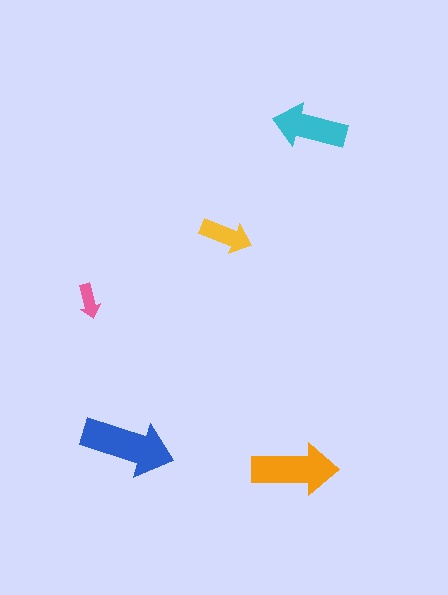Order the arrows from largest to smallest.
the blue one, the orange one, the cyan one, the yellow one, the pink one.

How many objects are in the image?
There are 5 objects in the image.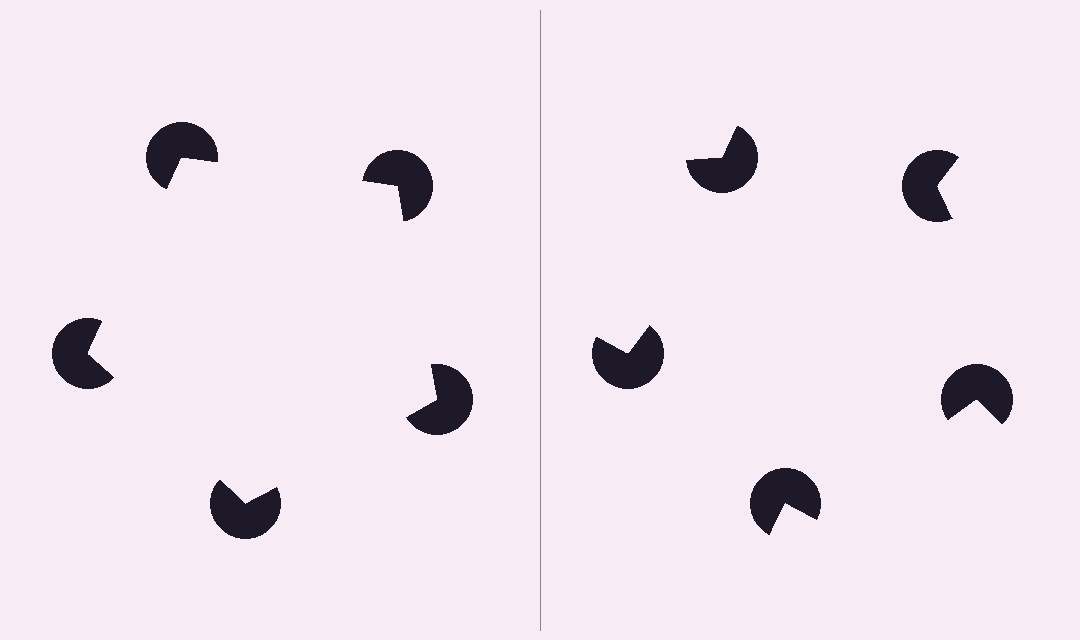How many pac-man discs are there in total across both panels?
10 — 5 on each side.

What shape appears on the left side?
An illusory pentagon.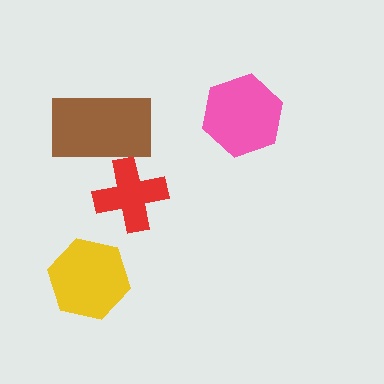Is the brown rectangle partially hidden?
No, no other shape covers it.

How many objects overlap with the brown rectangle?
1 object overlaps with the brown rectangle.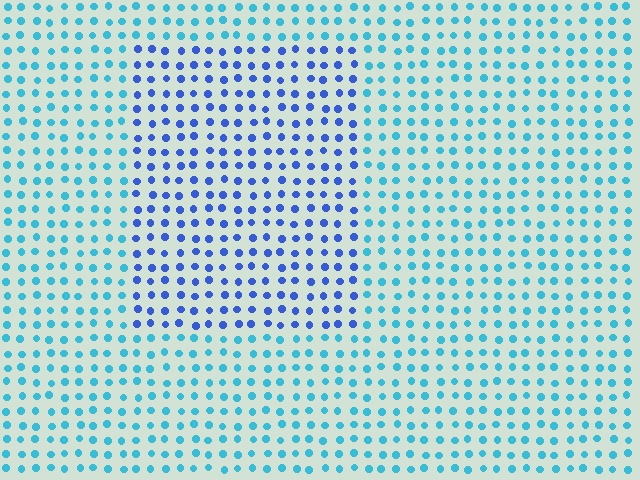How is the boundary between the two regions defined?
The boundary is defined purely by a slight shift in hue (about 38 degrees). Spacing, size, and orientation are identical on both sides.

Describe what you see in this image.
The image is filled with small cyan elements in a uniform arrangement. A rectangle-shaped region is visible where the elements are tinted to a slightly different hue, forming a subtle color boundary.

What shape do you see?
I see a rectangle.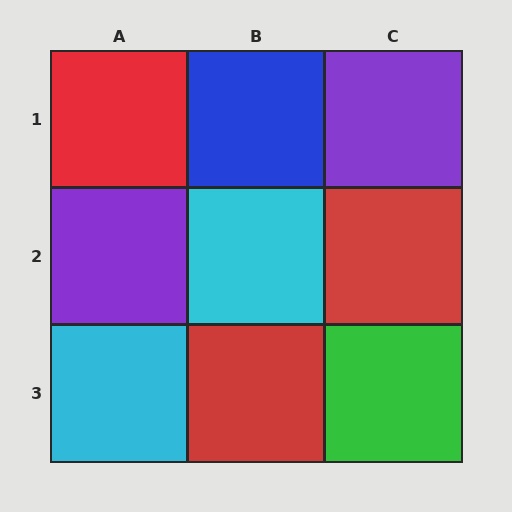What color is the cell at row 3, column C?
Green.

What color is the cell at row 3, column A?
Cyan.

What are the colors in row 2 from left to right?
Purple, cyan, red.